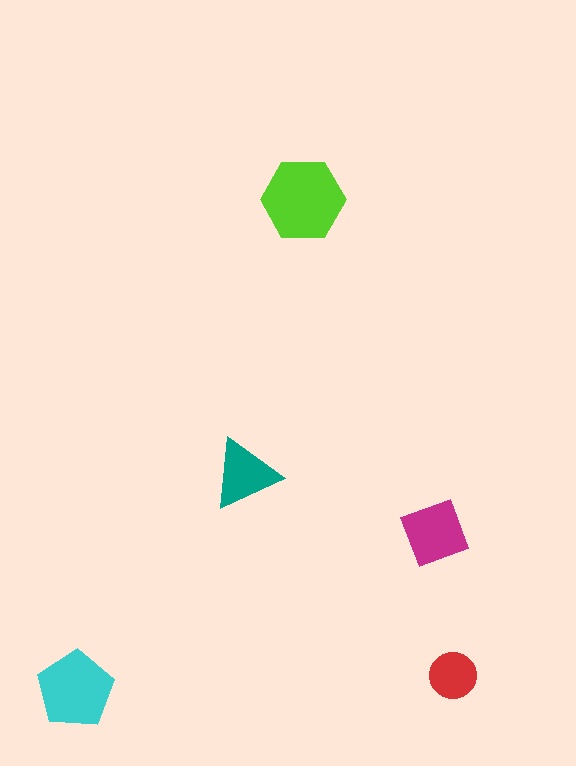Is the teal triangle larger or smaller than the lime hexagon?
Smaller.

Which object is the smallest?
The red circle.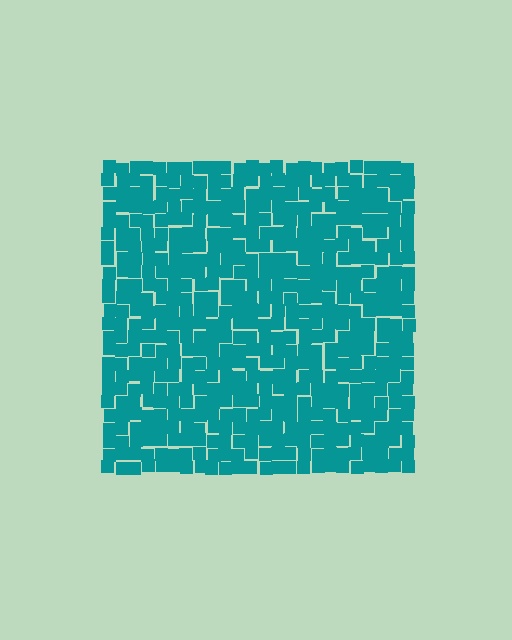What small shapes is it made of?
It is made of small squares.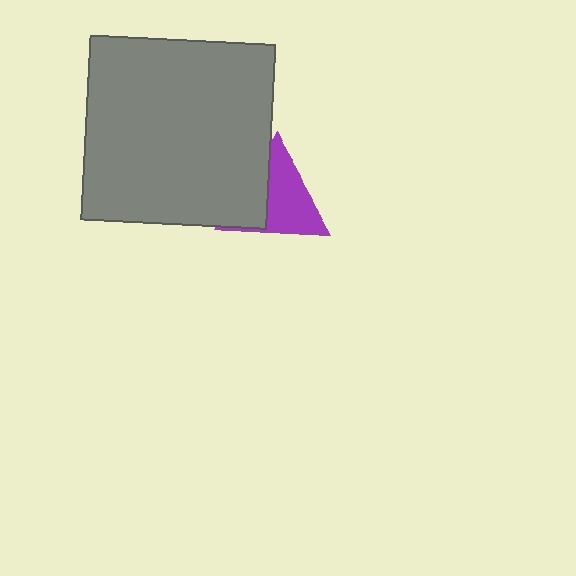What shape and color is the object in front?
The object in front is a gray square.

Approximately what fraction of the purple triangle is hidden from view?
Roughly 39% of the purple triangle is hidden behind the gray square.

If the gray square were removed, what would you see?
You would see the complete purple triangle.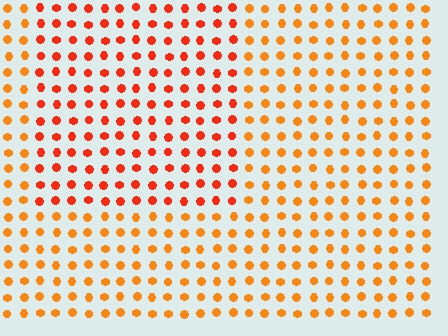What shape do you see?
I see a rectangle.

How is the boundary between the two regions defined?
The boundary is defined purely by a slight shift in hue (about 24 degrees). Spacing, size, and orientation are identical on both sides.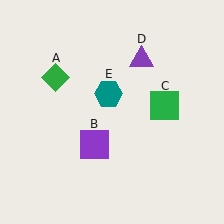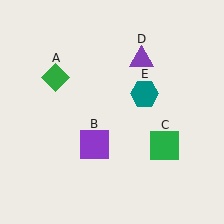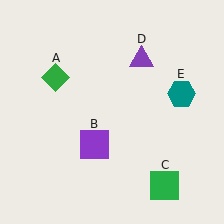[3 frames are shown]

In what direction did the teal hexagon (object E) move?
The teal hexagon (object E) moved right.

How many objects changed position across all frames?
2 objects changed position: green square (object C), teal hexagon (object E).